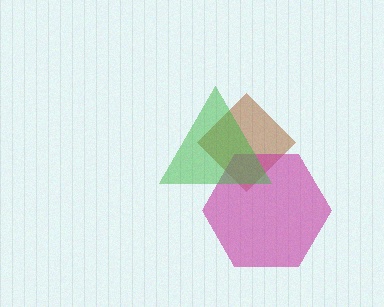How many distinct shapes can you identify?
There are 3 distinct shapes: a brown diamond, a magenta hexagon, a green triangle.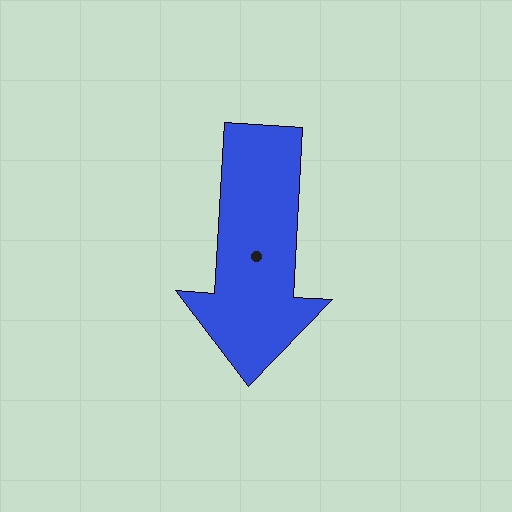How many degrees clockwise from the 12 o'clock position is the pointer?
Approximately 183 degrees.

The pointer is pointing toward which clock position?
Roughly 6 o'clock.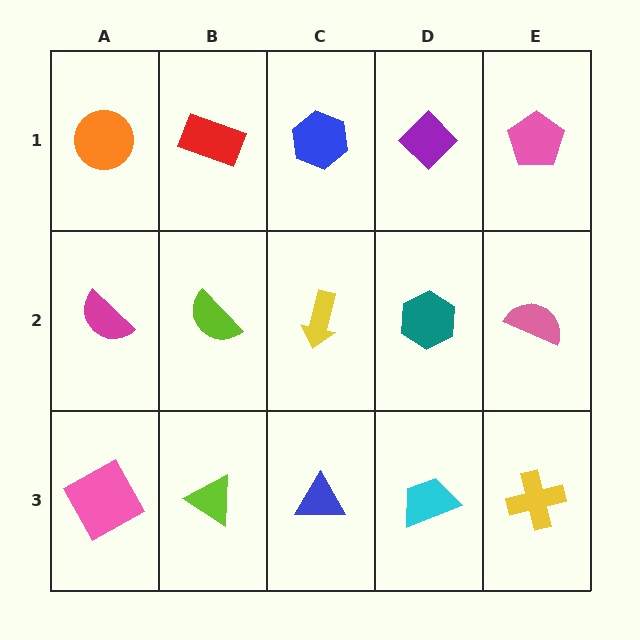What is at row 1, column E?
A pink pentagon.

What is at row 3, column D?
A cyan trapezoid.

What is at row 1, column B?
A red rectangle.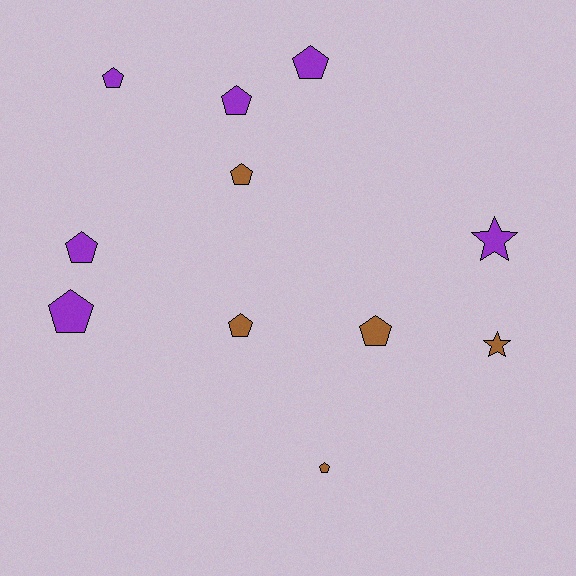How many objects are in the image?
There are 11 objects.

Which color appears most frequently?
Purple, with 6 objects.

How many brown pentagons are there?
There are 4 brown pentagons.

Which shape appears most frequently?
Pentagon, with 9 objects.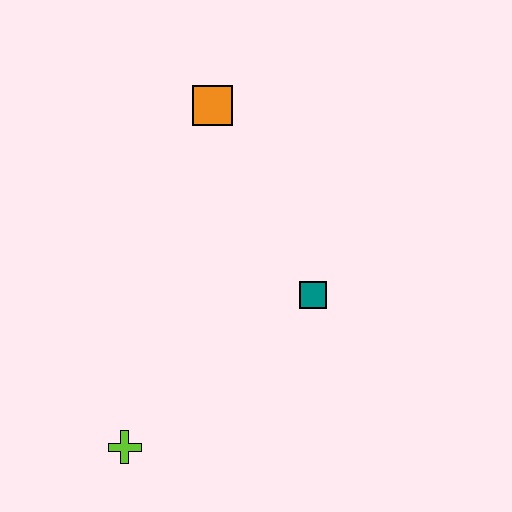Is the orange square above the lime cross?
Yes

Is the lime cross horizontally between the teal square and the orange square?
No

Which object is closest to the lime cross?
The teal square is closest to the lime cross.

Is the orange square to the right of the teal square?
No